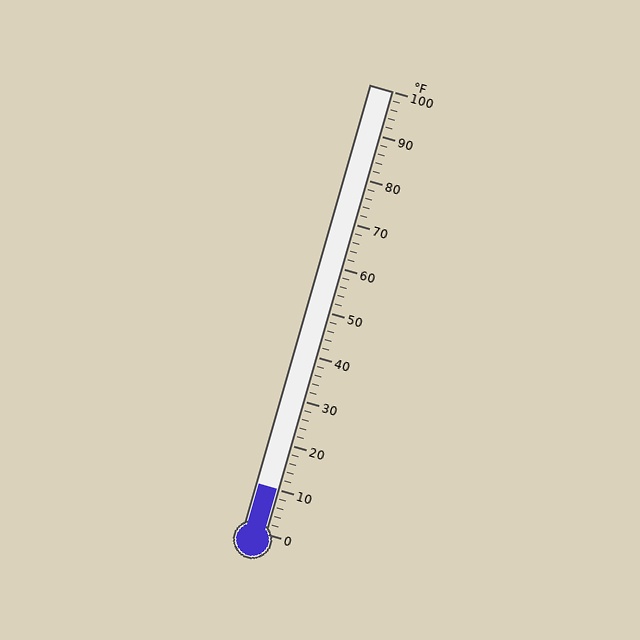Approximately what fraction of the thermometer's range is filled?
The thermometer is filled to approximately 10% of its range.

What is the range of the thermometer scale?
The thermometer scale ranges from 0°F to 100°F.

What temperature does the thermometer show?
The thermometer shows approximately 10°F.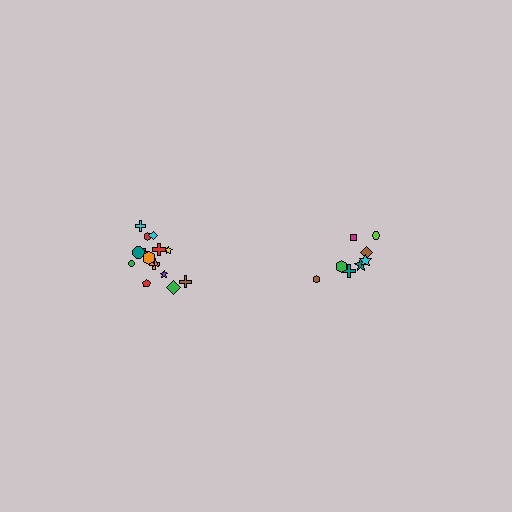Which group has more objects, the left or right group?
The left group.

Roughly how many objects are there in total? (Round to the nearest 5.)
Roughly 25 objects in total.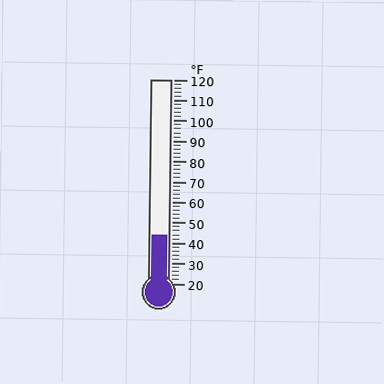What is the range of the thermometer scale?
The thermometer scale ranges from 20°F to 120°F.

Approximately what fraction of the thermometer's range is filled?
The thermometer is filled to approximately 25% of its range.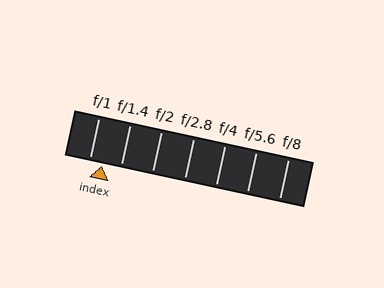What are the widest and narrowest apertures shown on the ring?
The widest aperture shown is f/1 and the narrowest is f/8.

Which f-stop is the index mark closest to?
The index mark is closest to f/1.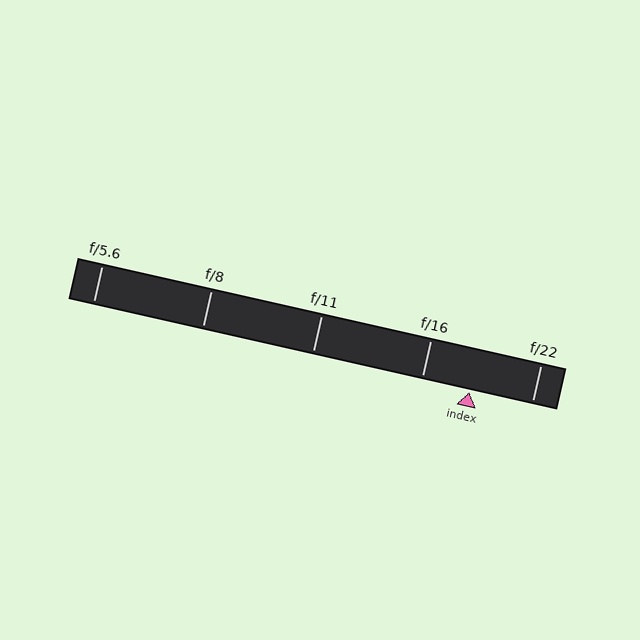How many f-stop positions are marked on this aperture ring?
There are 5 f-stop positions marked.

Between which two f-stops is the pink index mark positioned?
The index mark is between f/16 and f/22.